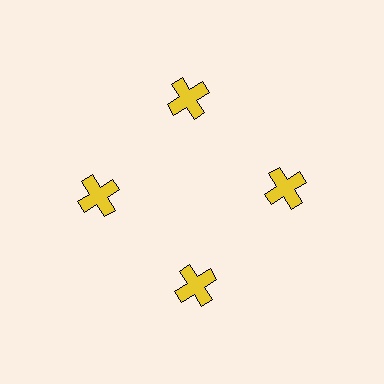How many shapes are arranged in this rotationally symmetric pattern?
There are 4 shapes, arranged in 4 groups of 1.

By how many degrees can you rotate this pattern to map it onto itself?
The pattern maps onto itself every 90 degrees of rotation.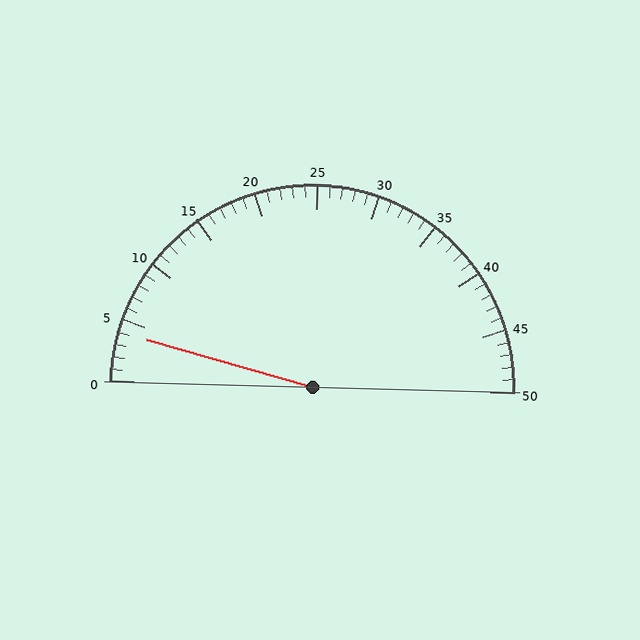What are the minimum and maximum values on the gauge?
The gauge ranges from 0 to 50.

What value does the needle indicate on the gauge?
The needle indicates approximately 4.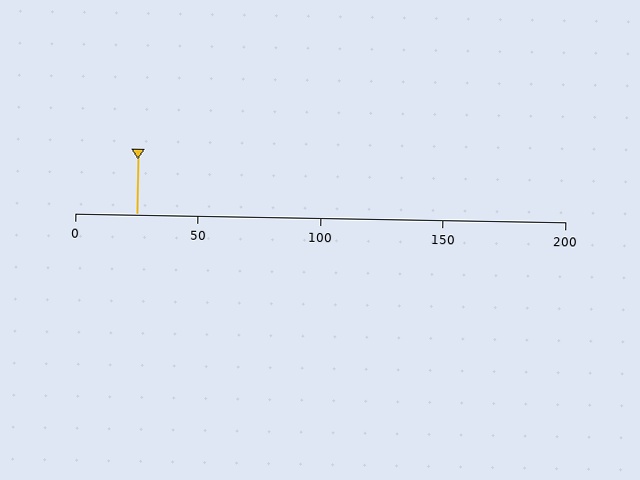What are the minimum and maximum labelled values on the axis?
The axis runs from 0 to 200.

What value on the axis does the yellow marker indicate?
The marker indicates approximately 25.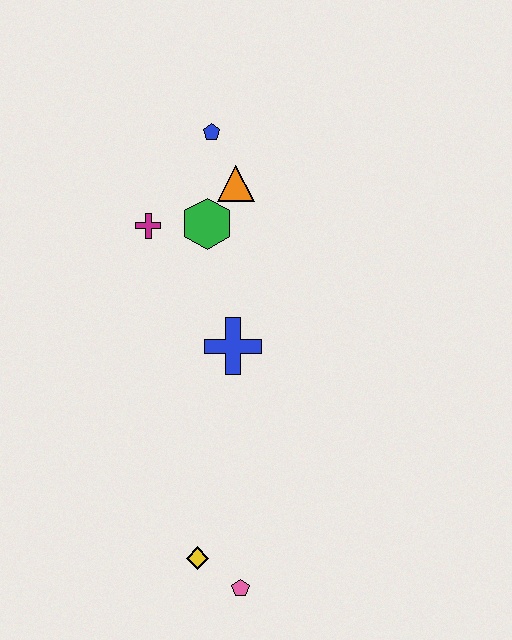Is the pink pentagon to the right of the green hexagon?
Yes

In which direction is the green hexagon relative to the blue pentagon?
The green hexagon is below the blue pentagon.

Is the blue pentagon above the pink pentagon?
Yes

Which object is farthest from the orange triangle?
The pink pentagon is farthest from the orange triangle.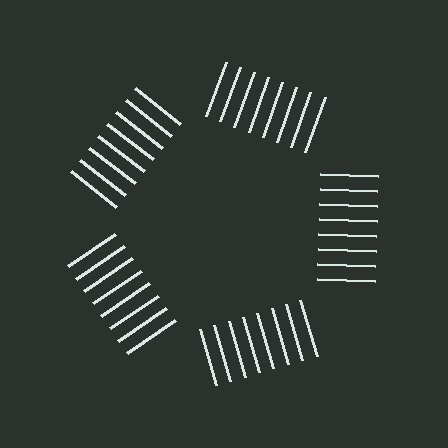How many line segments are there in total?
40 — 8 along each of the 5 edges.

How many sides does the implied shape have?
5 sides — the line-ends trace a pentagon.